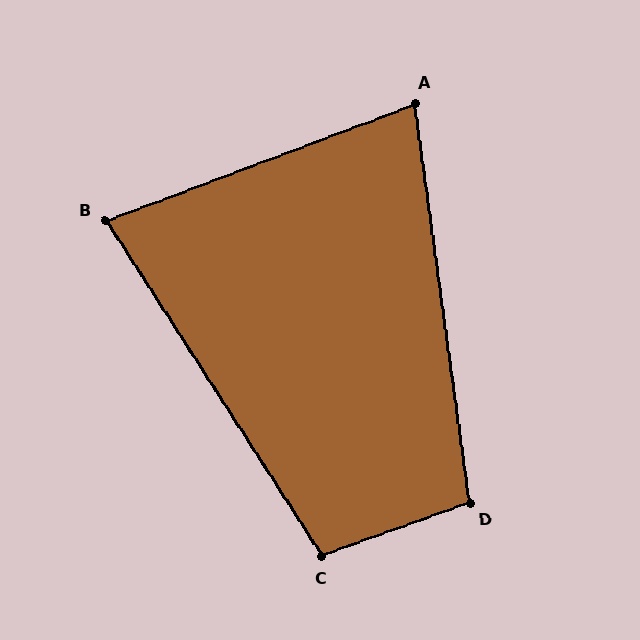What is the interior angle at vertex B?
Approximately 78 degrees (acute).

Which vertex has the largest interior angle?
C, at approximately 103 degrees.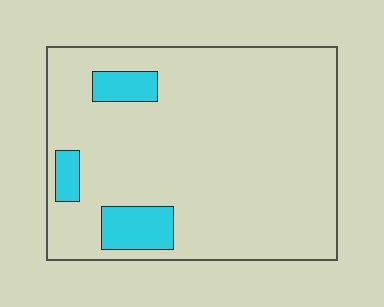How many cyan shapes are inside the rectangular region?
3.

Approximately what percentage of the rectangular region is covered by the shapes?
Approximately 10%.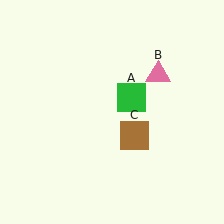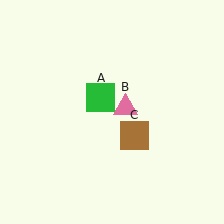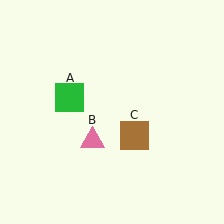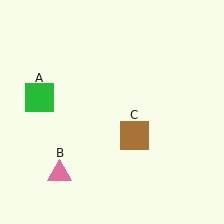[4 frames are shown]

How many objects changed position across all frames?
2 objects changed position: green square (object A), pink triangle (object B).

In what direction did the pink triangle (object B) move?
The pink triangle (object B) moved down and to the left.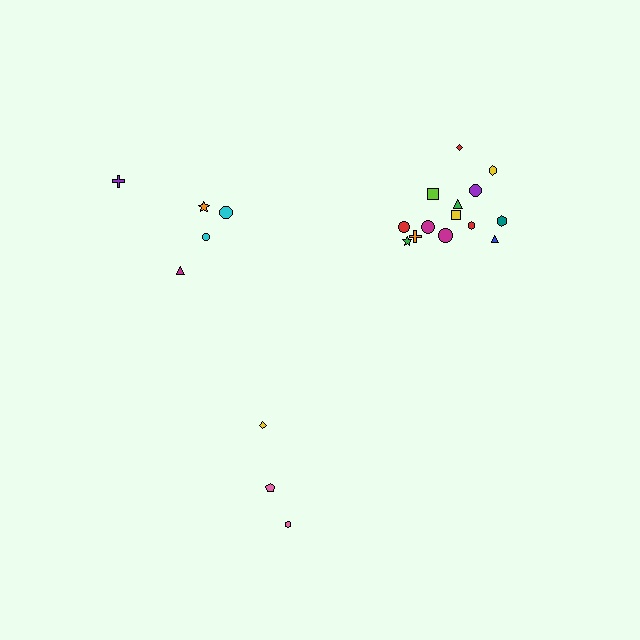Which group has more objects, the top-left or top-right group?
The top-right group.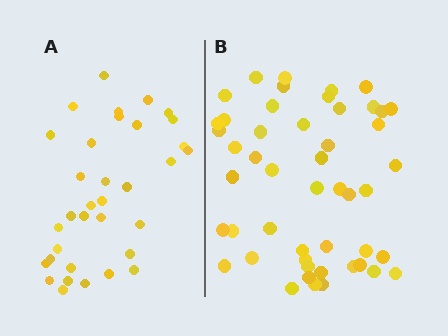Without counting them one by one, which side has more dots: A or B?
Region B (the right region) has more dots.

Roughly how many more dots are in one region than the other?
Region B has approximately 15 more dots than region A.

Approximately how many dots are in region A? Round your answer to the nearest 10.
About 30 dots. (The exact count is 34, which rounds to 30.)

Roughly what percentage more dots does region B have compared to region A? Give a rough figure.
About 45% more.